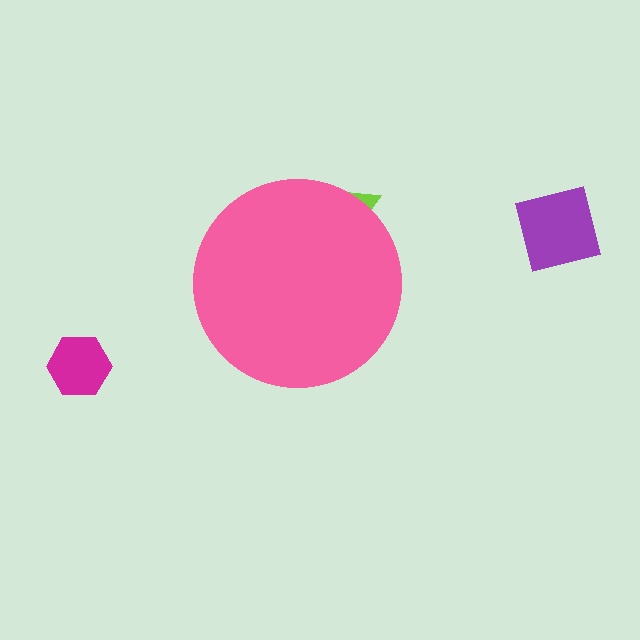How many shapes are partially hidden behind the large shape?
1 shape is partially hidden.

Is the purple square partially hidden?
No, the purple square is fully visible.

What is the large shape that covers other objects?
A pink circle.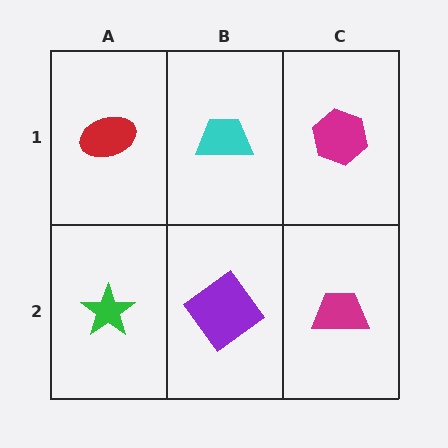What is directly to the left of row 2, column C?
A purple diamond.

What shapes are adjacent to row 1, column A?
A green star (row 2, column A), a cyan trapezoid (row 1, column B).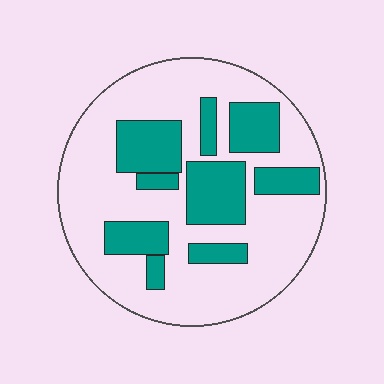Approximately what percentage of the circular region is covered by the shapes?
Approximately 30%.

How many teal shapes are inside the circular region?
9.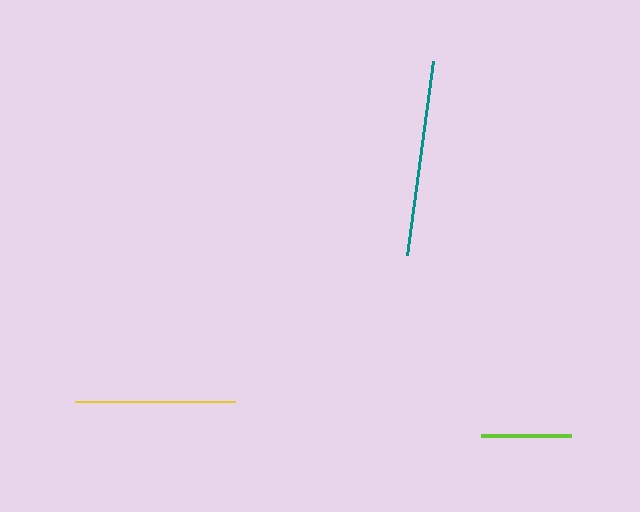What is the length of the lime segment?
The lime segment is approximately 90 pixels long.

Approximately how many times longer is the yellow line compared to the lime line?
The yellow line is approximately 1.8 times the length of the lime line.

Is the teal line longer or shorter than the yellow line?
The teal line is longer than the yellow line.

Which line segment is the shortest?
The lime line is the shortest at approximately 90 pixels.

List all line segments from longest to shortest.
From longest to shortest: teal, yellow, lime.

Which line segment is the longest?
The teal line is the longest at approximately 195 pixels.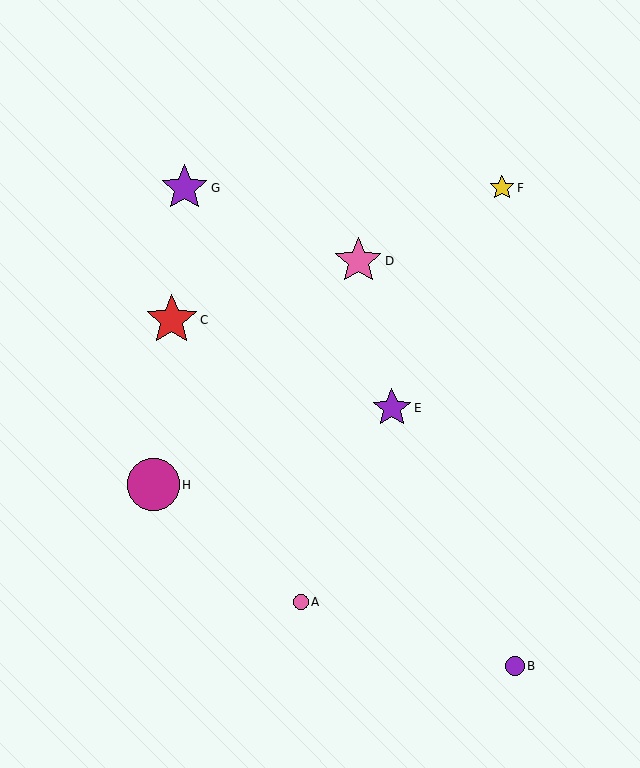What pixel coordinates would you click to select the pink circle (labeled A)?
Click at (301, 602) to select the pink circle A.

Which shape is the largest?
The magenta circle (labeled H) is the largest.